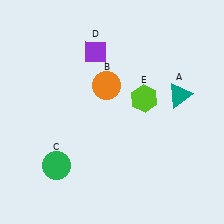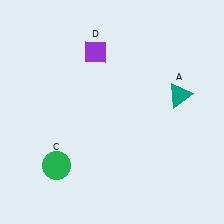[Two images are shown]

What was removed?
The lime hexagon (E), the orange circle (B) were removed in Image 2.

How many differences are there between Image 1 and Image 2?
There are 2 differences between the two images.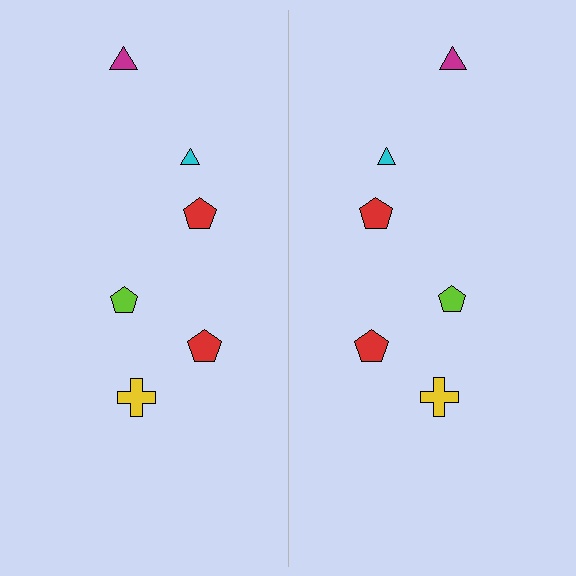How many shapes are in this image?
There are 12 shapes in this image.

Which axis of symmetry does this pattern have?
The pattern has a vertical axis of symmetry running through the center of the image.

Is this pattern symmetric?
Yes, this pattern has bilateral (reflection) symmetry.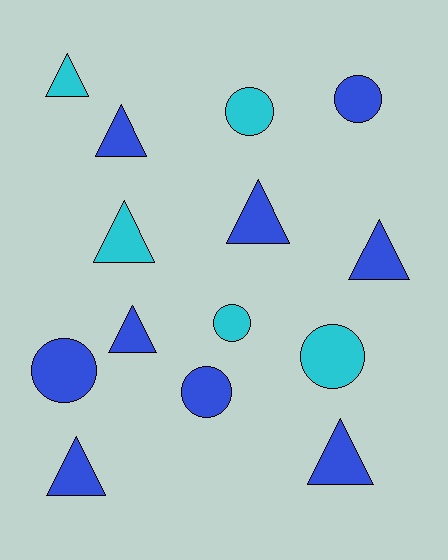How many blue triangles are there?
There are 6 blue triangles.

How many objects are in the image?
There are 14 objects.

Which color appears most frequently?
Blue, with 9 objects.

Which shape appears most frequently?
Triangle, with 8 objects.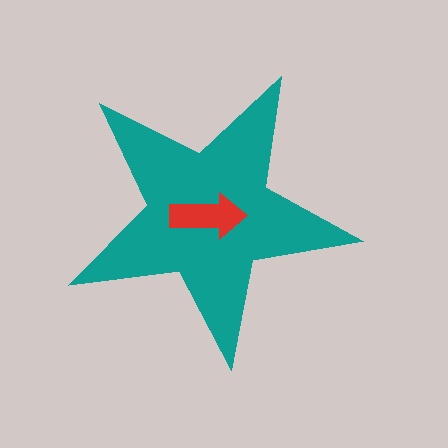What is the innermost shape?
The red arrow.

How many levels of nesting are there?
2.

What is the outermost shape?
The teal star.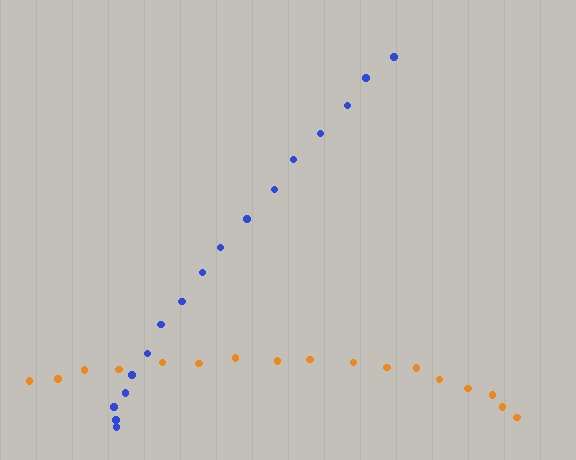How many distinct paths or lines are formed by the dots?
There are 2 distinct paths.